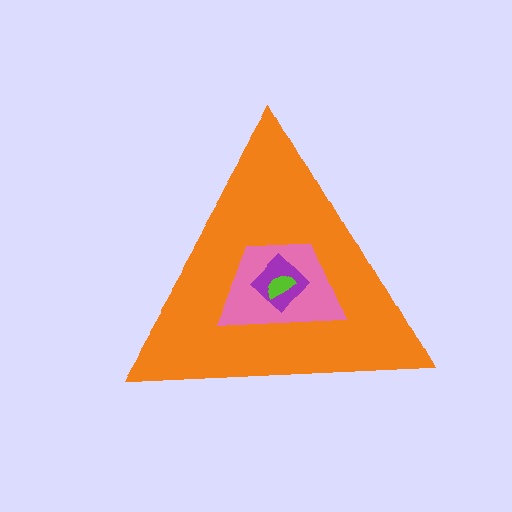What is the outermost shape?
The orange triangle.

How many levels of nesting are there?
4.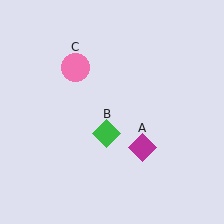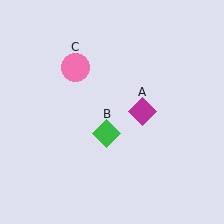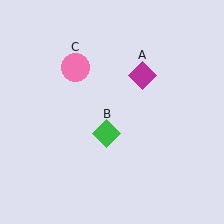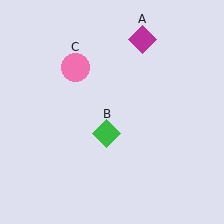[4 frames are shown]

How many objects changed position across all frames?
1 object changed position: magenta diamond (object A).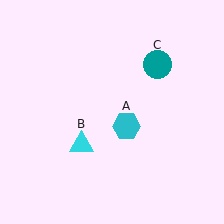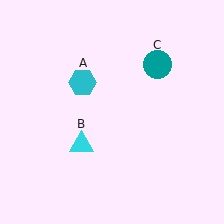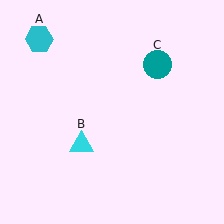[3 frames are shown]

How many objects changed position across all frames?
1 object changed position: cyan hexagon (object A).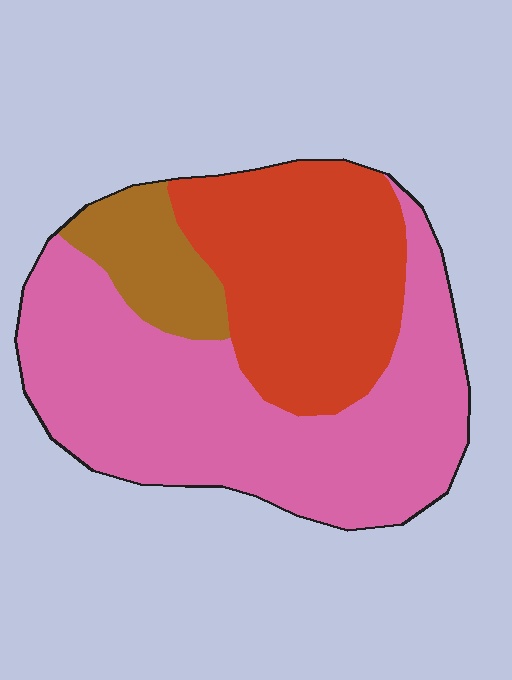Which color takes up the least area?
Brown, at roughly 10%.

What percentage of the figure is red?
Red takes up about one third (1/3) of the figure.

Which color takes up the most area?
Pink, at roughly 55%.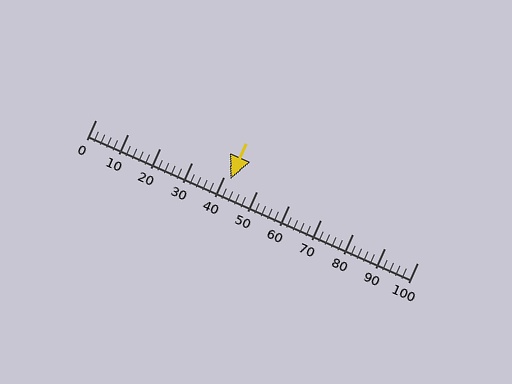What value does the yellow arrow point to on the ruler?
The yellow arrow points to approximately 42.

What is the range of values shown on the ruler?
The ruler shows values from 0 to 100.